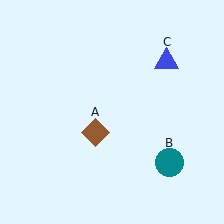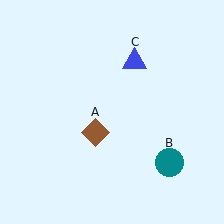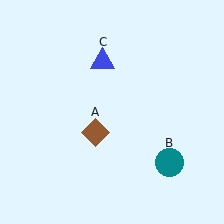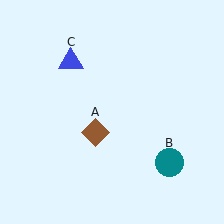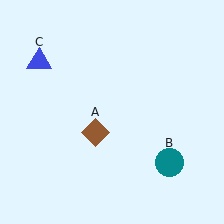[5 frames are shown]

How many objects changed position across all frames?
1 object changed position: blue triangle (object C).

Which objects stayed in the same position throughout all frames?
Brown diamond (object A) and teal circle (object B) remained stationary.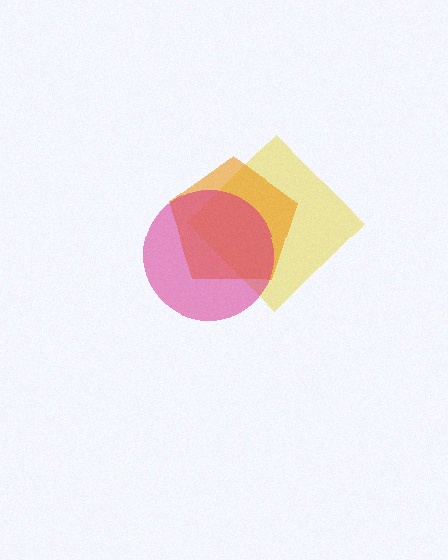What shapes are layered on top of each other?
The layered shapes are: a yellow diamond, an orange pentagon, a magenta circle.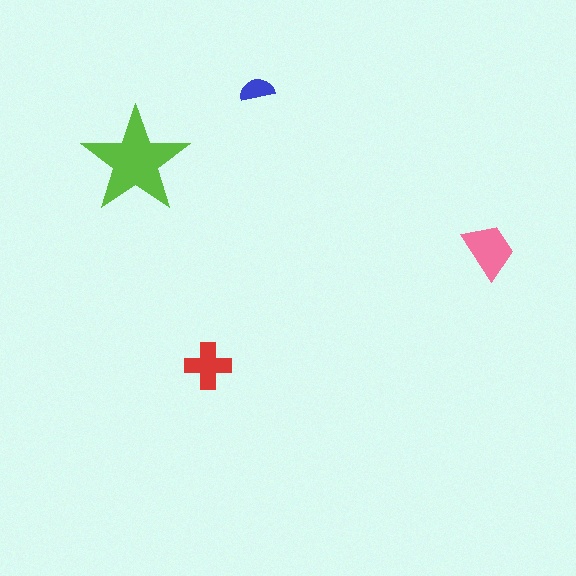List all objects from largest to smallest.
The lime star, the pink trapezoid, the red cross, the blue semicircle.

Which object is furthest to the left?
The lime star is leftmost.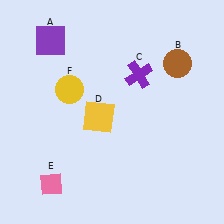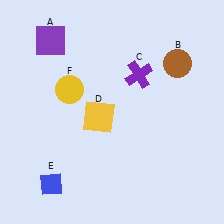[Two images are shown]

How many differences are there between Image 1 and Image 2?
There is 1 difference between the two images.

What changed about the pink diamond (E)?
In Image 1, E is pink. In Image 2, it changed to blue.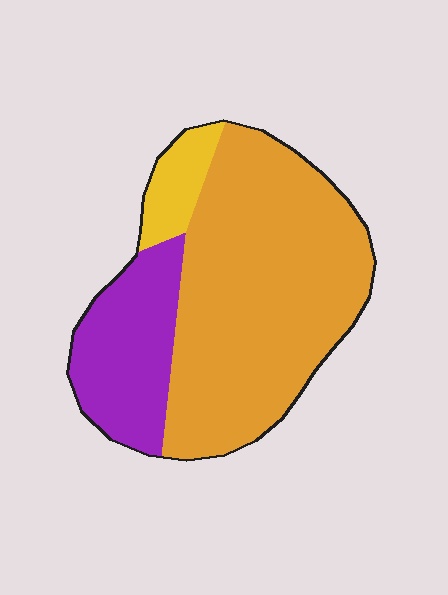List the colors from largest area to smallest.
From largest to smallest: orange, purple, yellow.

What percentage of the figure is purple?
Purple takes up about one quarter (1/4) of the figure.